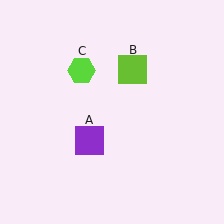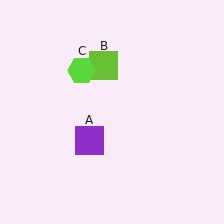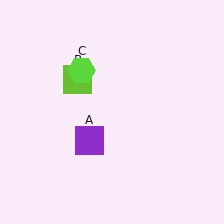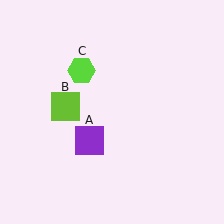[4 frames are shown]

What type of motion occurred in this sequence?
The lime square (object B) rotated counterclockwise around the center of the scene.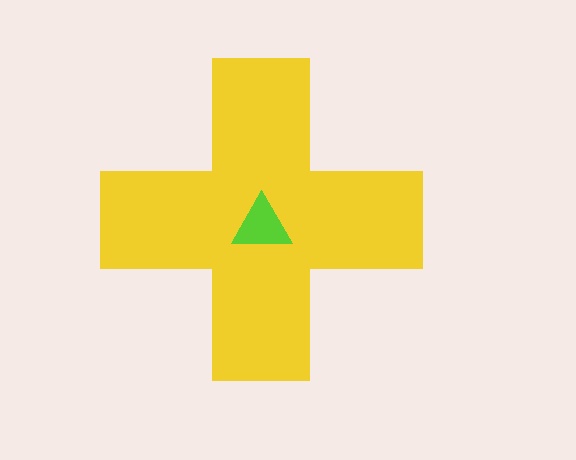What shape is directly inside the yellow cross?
The lime triangle.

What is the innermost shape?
The lime triangle.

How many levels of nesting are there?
2.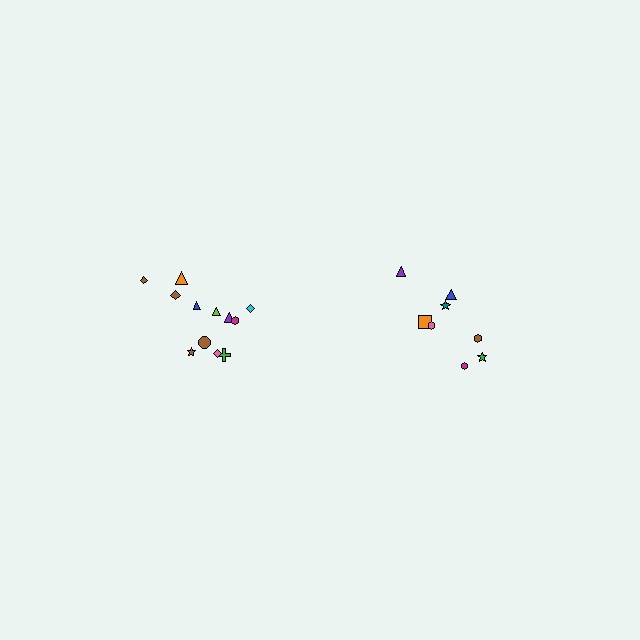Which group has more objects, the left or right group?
The left group.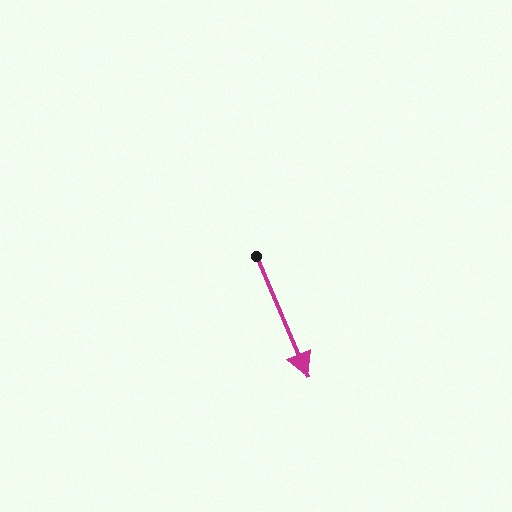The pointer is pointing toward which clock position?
Roughly 5 o'clock.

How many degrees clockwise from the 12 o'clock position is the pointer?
Approximately 157 degrees.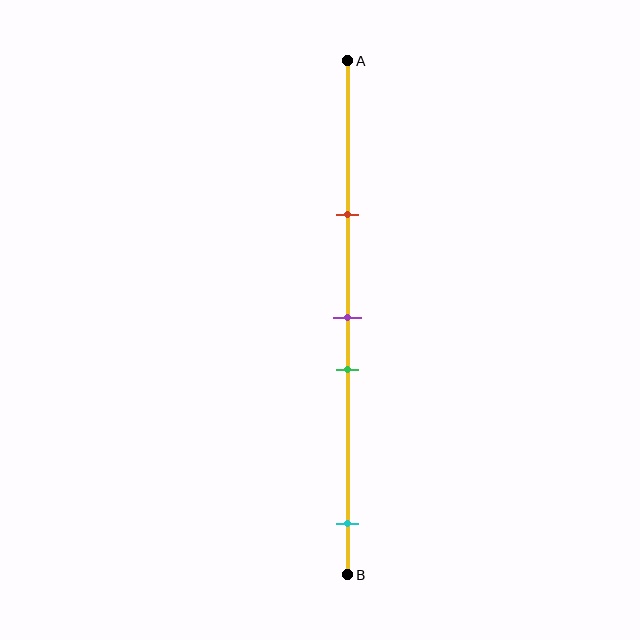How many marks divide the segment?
There are 4 marks dividing the segment.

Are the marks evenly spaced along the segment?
No, the marks are not evenly spaced.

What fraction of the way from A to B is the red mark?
The red mark is approximately 30% (0.3) of the way from A to B.